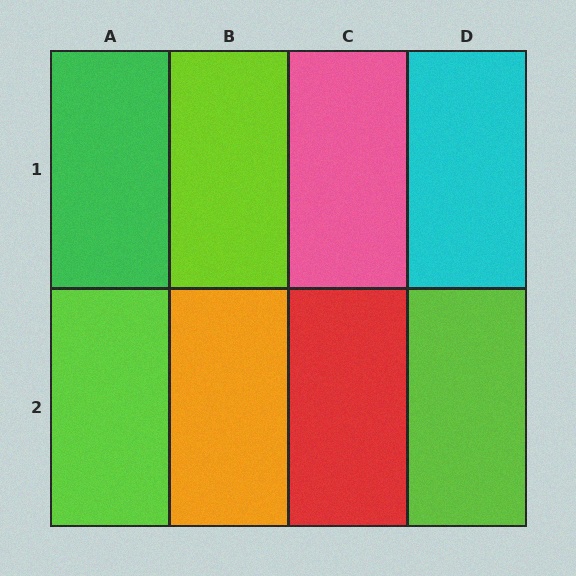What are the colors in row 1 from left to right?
Green, lime, pink, cyan.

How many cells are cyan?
1 cell is cyan.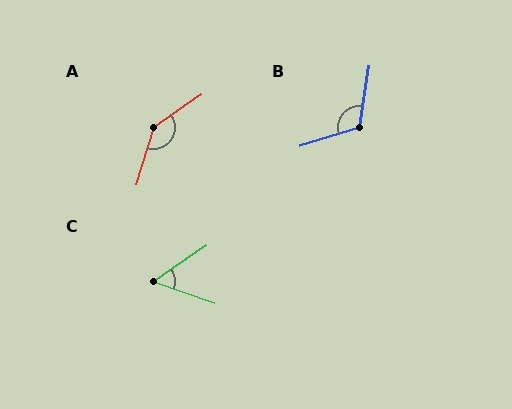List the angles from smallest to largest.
C (54°), B (116°), A (142°).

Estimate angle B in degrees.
Approximately 116 degrees.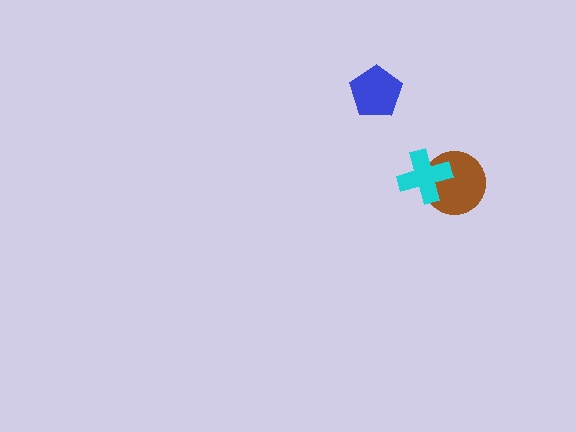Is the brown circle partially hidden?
Yes, it is partially covered by another shape.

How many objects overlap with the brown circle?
1 object overlaps with the brown circle.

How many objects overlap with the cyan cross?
1 object overlaps with the cyan cross.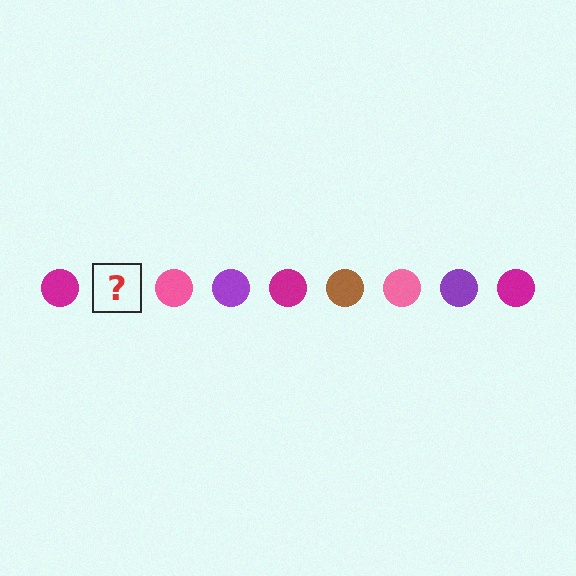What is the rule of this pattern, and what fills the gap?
The rule is that the pattern cycles through magenta, brown, pink, purple circles. The gap should be filled with a brown circle.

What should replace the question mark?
The question mark should be replaced with a brown circle.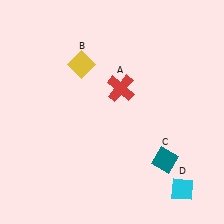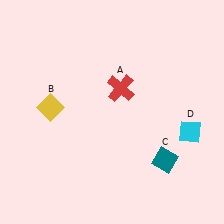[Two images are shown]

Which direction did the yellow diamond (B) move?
The yellow diamond (B) moved down.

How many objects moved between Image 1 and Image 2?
2 objects moved between the two images.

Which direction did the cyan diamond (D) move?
The cyan diamond (D) moved up.